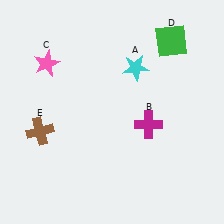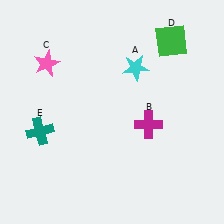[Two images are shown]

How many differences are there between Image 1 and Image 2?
There is 1 difference between the two images.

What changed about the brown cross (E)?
In Image 1, E is brown. In Image 2, it changed to teal.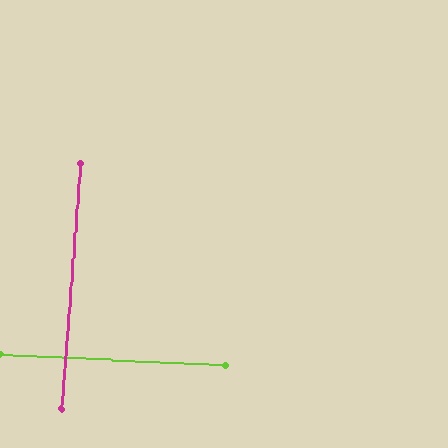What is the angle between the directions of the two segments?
Approximately 88 degrees.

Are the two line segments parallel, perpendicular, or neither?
Perpendicular — they meet at approximately 88°.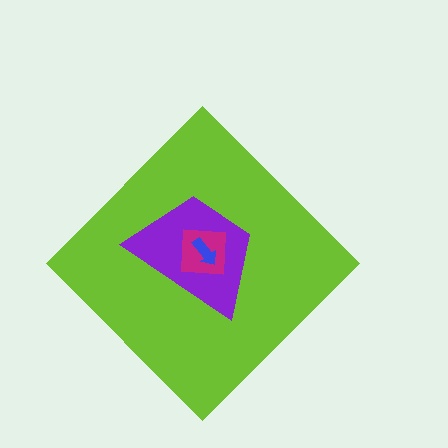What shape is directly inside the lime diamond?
The purple trapezoid.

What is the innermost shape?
The blue arrow.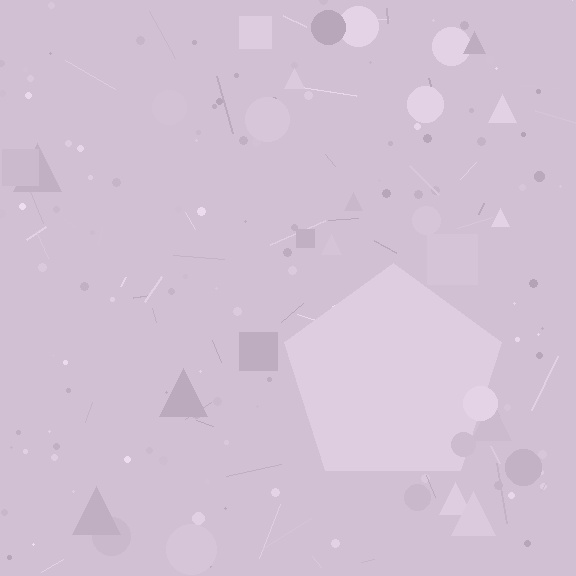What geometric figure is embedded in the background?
A pentagon is embedded in the background.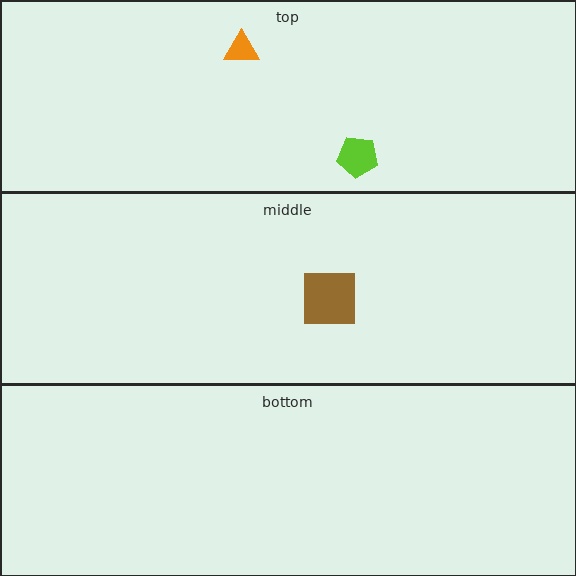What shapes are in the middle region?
The brown square.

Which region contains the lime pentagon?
The top region.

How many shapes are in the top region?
2.